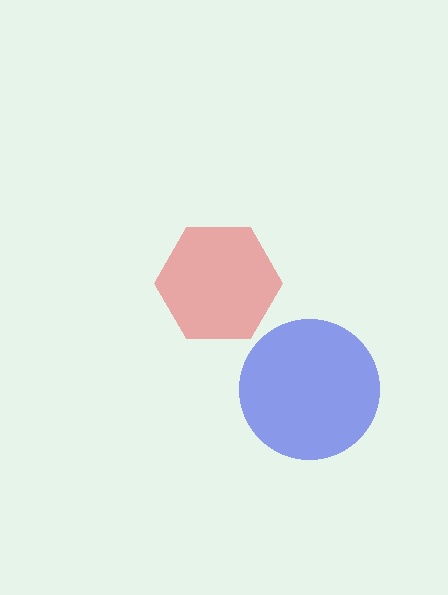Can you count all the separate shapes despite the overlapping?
Yes, there are 2 separate shapes.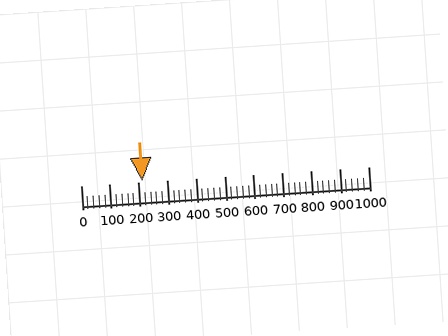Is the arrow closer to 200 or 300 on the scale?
The arrow is closer to 200.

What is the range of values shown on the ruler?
The ruler shows values from 0 to 1000.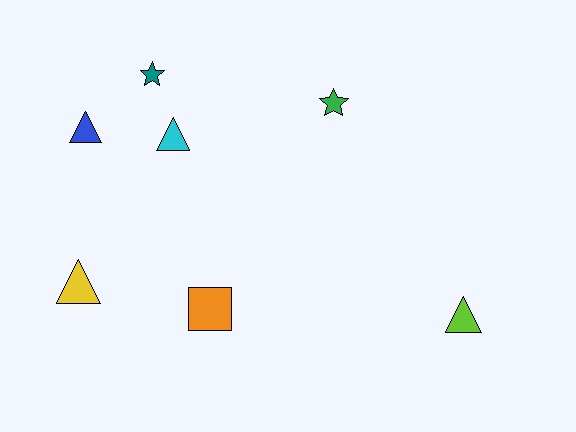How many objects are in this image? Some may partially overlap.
There are 7 objects.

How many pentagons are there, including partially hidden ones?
There are no pentagons.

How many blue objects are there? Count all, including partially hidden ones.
There is 1 blue object.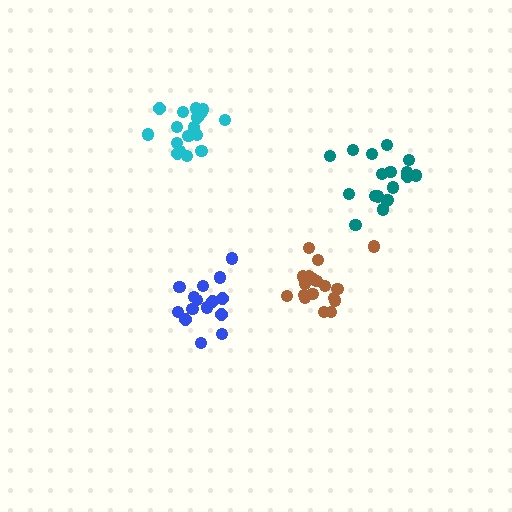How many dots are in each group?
Group 1: 17 dots, Group 2: 15 dots, Group 3: 18 dots, Group 4: 18 dots (68 total).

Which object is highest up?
The cyan cluster is topmost.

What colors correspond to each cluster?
The clusters are colored: cyan, blue, teal, brown.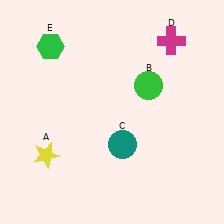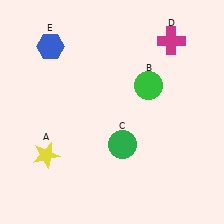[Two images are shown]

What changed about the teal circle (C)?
In Image 1, C is teal. In Image 2, it changed to green.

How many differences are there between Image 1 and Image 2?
There are 2 differences between the two images.